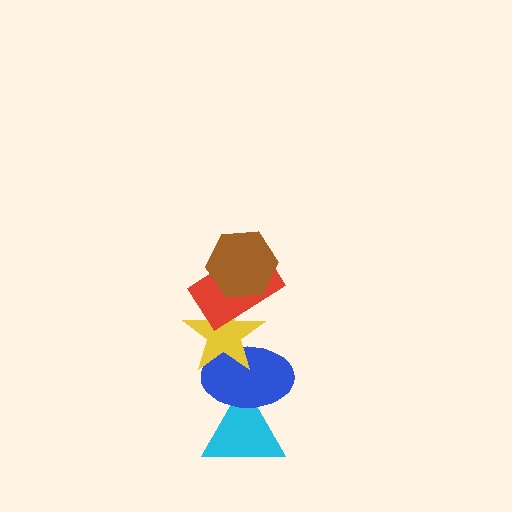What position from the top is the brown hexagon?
The brown hexagon is 1st from the top.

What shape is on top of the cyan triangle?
The blue ellipse is on top of the cyan triangle.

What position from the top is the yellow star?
The yellow star is 3rd from the top.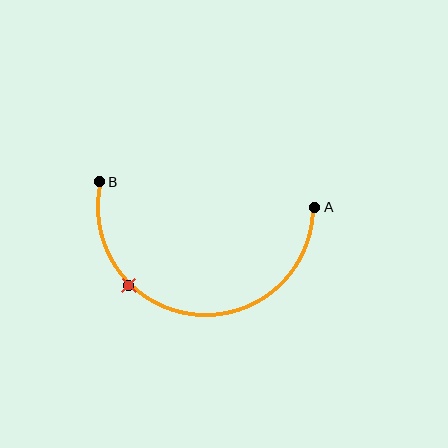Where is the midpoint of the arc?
The arc midpoint is the point on the curve farthest from the straight line joining A and B. It sits below that line.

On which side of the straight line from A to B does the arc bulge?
The arc bulges below the straight line connecting A and B.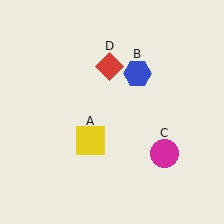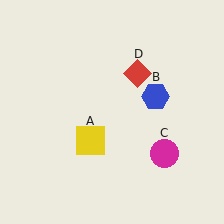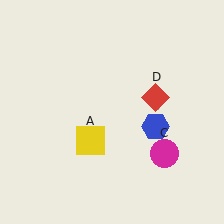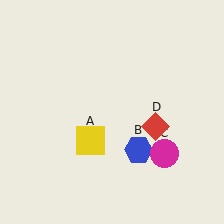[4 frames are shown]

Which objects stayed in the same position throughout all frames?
Yellow square (object A) and magenta circle (object C) remained stationary.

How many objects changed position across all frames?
2 objects changed position: blue hexagon (object B), red diamond (object D).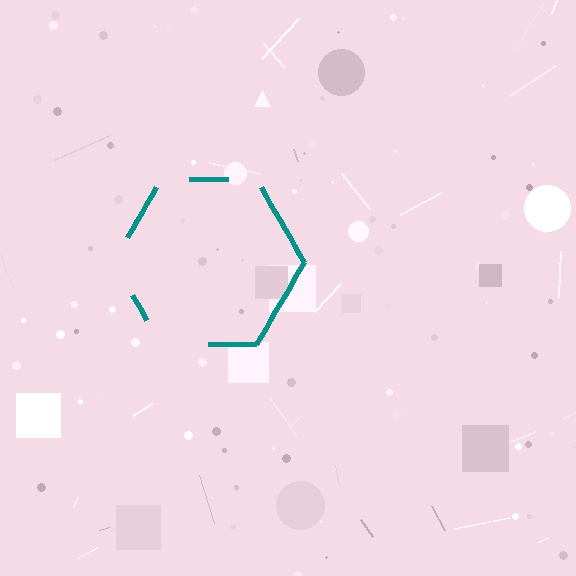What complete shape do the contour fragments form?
The contour fragments form a hexagon.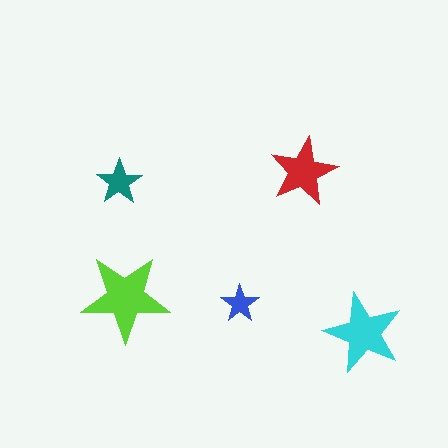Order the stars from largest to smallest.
the lime one, the cyan one, the red one, the teal one, the blue one.